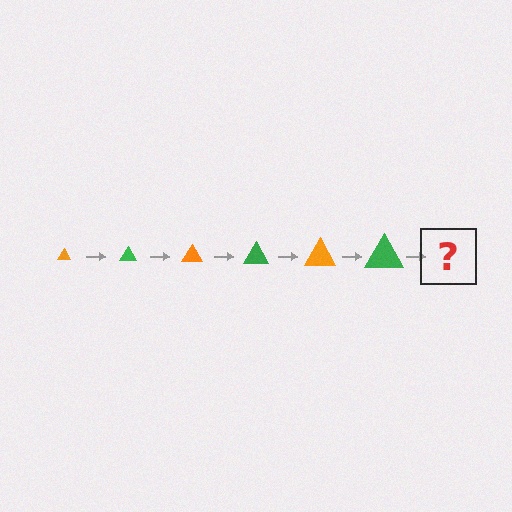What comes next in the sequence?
The next element should be an orange triangle, larger than the previous one.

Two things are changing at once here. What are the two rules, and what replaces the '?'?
The two rules are that the triangle grows larger each step and the color cycles through orange and green. The '?' should be an orange triangle, larger than the previous one.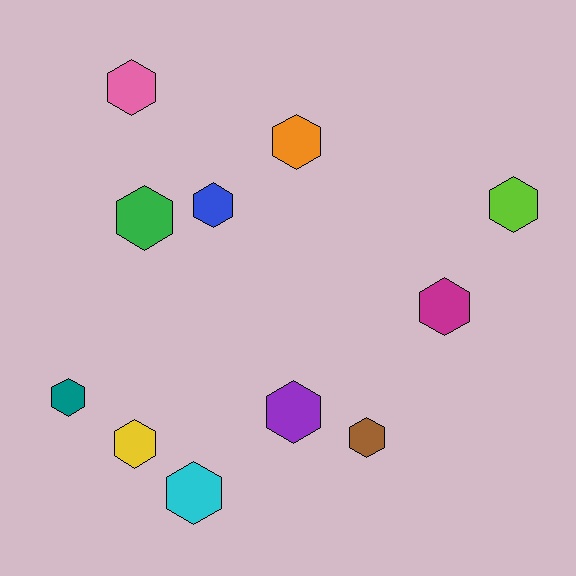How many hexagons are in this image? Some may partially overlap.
There are 11 hexagons.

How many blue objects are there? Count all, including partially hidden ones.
There is 1 blue object.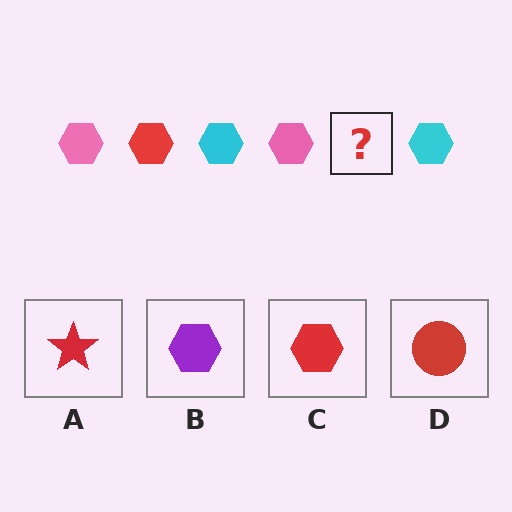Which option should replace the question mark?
Option C.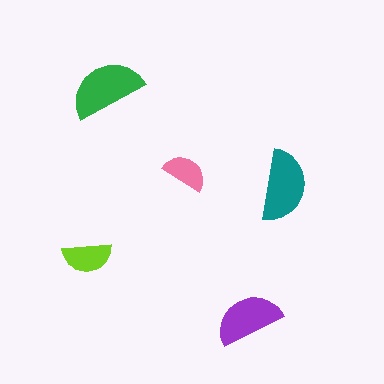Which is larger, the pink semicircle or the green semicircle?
The green one.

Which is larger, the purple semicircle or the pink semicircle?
The purple one.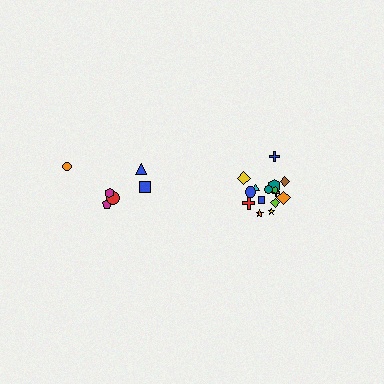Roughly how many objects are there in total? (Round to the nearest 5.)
Roughly 20 objects in total.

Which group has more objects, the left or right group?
The right group.